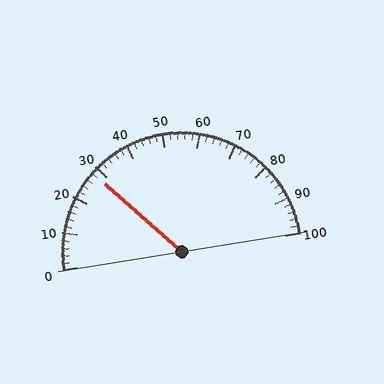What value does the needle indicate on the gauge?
The needle indicates approximately 28.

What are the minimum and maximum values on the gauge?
The gauge ranges from 0 to 100.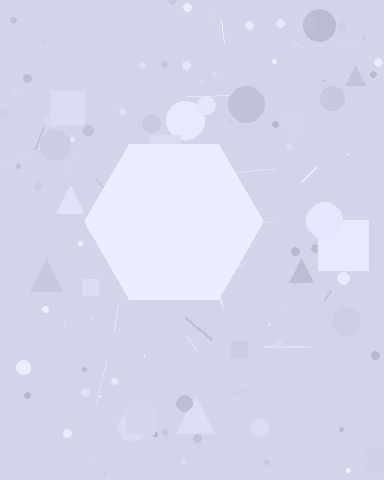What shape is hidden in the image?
A hexagon is hidden in the image.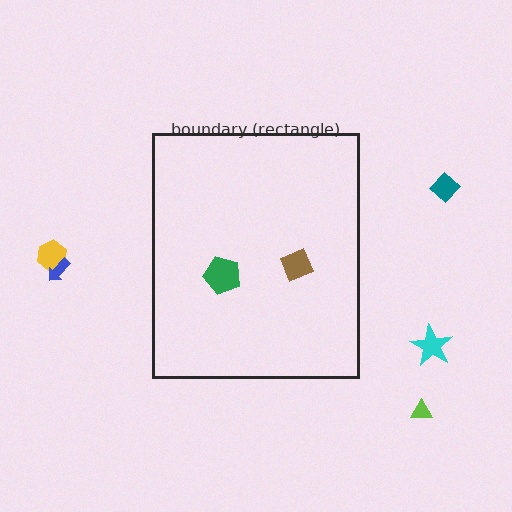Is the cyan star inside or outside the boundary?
Outside.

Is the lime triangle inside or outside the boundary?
Outside.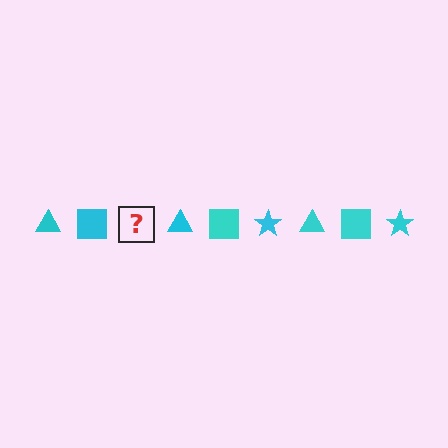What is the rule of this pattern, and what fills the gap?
The rule is that the pattern cycles through triangle, square, star shapes in cyan. The gap should be filled with a cyan star.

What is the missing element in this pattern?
The missing element is a cyan star.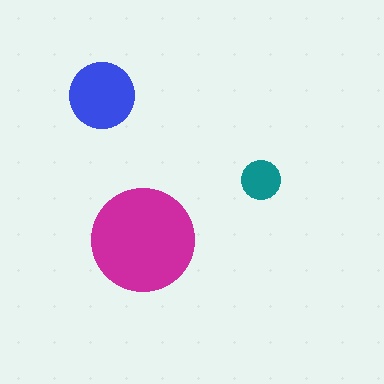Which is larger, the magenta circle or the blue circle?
The magenta one.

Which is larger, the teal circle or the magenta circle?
The magenta one.